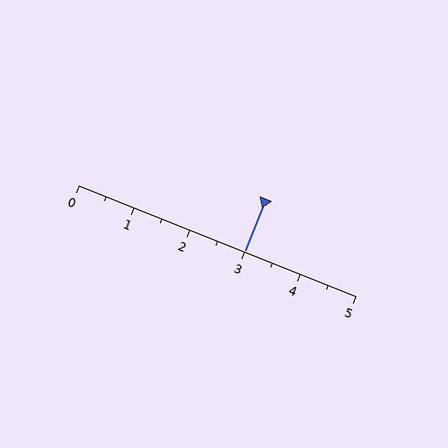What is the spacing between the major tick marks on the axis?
The major ticks are spaced 1 apart.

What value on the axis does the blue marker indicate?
The marker indicates approximately 3.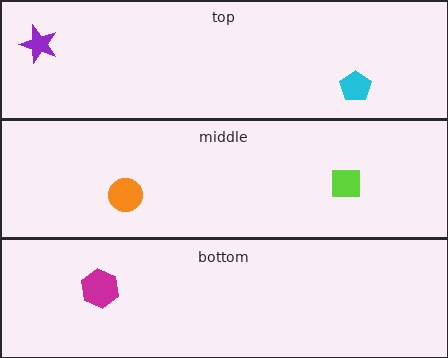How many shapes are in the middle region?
2.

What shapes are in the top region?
The cyan pentagon, the purple star.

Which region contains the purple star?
The top region.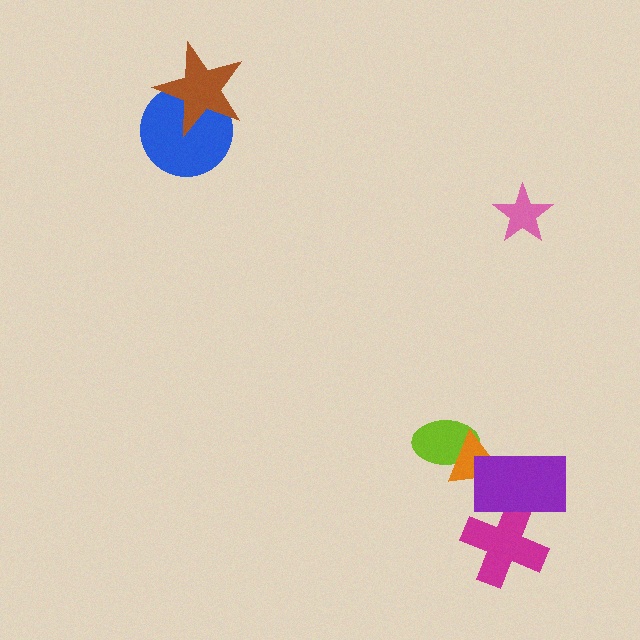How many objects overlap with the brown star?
1 object overlaps with the brown star.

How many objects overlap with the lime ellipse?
1 object overlaps with the lime ellipse.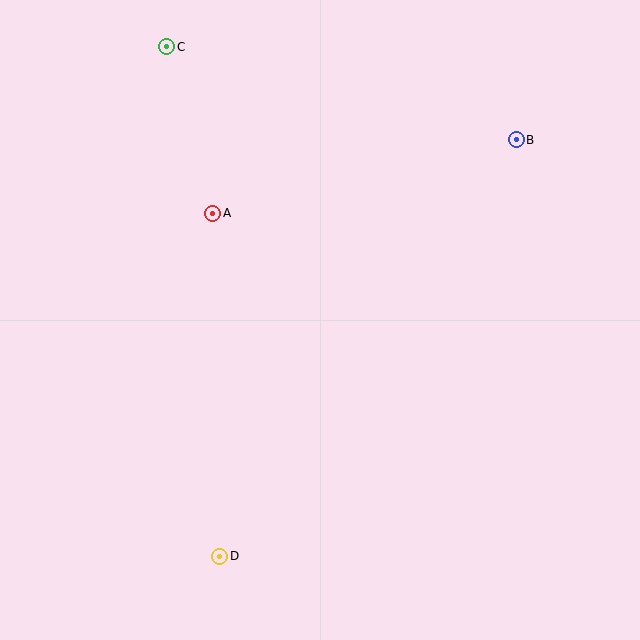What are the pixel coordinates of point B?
Point B is at (516, 140).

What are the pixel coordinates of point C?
Point C is at (167, 47).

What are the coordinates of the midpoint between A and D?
The midpoint between A and D is at (216, 385).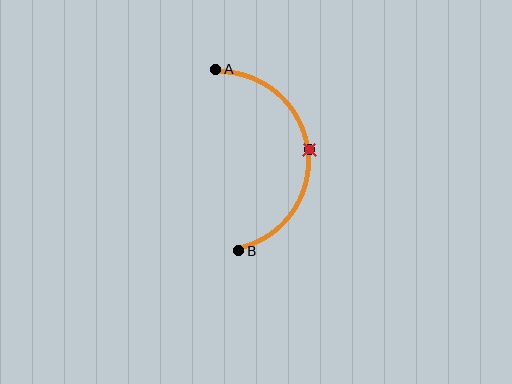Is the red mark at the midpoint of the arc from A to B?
Yes. The red mark lies on the arc at equal arc-length from both A and B — it is the arc midpoint.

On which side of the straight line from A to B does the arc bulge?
The arc bulges to the right of the straight line connecting A and B.